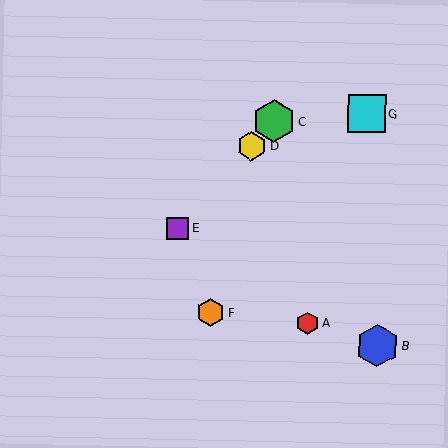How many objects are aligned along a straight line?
3 objects (C, D, E) are aligned along a straight line.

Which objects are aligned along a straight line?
Objects C, D, E are aligned along a straight line.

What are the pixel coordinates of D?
Object D is at (252, 146).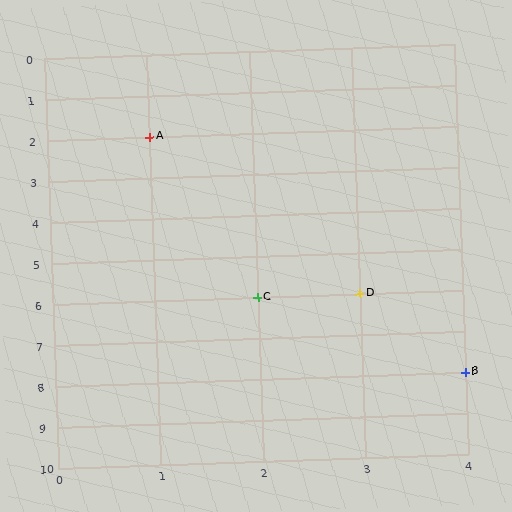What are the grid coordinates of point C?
Point C is at grid coordinates (2, 6).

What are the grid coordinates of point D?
Point D is at grid coordinates (3, 6).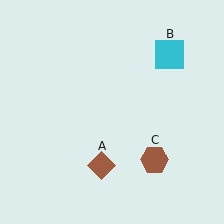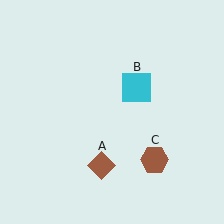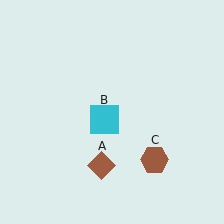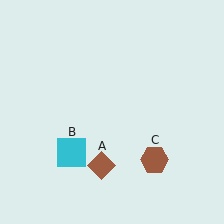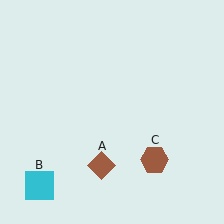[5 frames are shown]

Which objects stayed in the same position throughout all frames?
Brown diamond (object A) and brown hexagon (object C) remained stationary.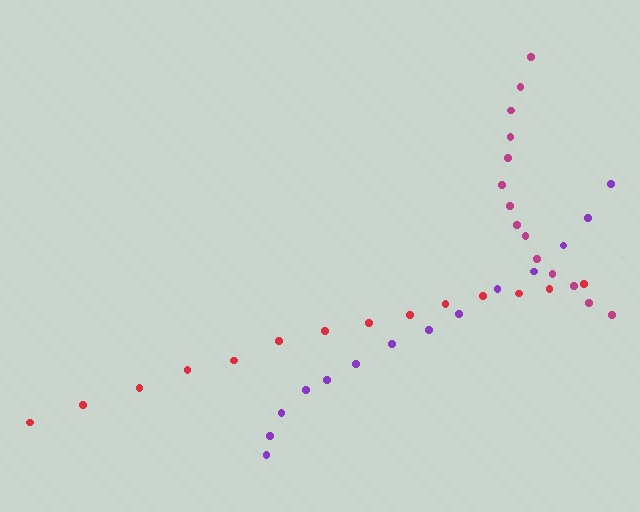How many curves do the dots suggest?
There are 3 distinct paths.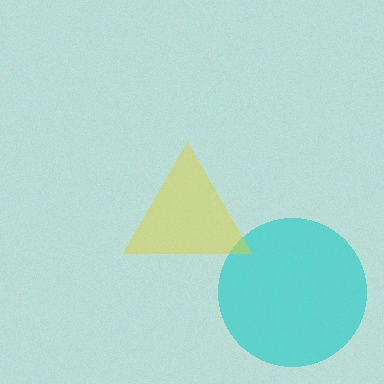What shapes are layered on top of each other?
The layered shapes are: a cyan circle, a yellow triangle.